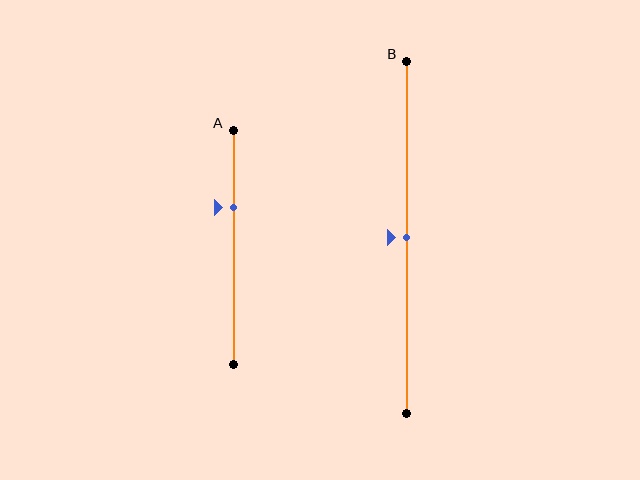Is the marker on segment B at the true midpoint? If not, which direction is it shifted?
Yes, the marker on segment B is at the true midpoint.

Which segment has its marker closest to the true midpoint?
Segment B has its marker closest to the true midpoint.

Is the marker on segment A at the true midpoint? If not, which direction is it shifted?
No, the marker on segment A is shifted upward by about 17% of the segment length.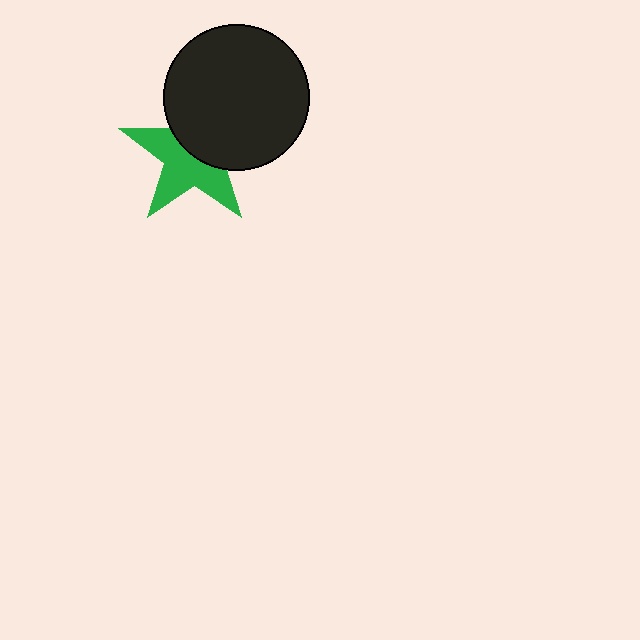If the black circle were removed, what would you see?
You would see the complete green star.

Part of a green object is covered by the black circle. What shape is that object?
It is a star.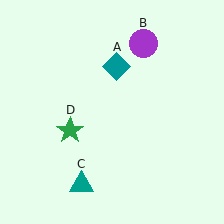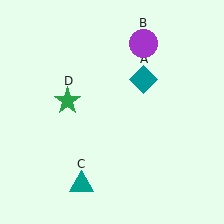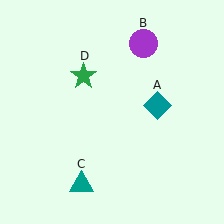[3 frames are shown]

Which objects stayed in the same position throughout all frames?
Purple circle (object B) and teal triangle (object C) remained stationary.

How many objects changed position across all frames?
2 objects changed position: teal diamond (object A), green star (object D).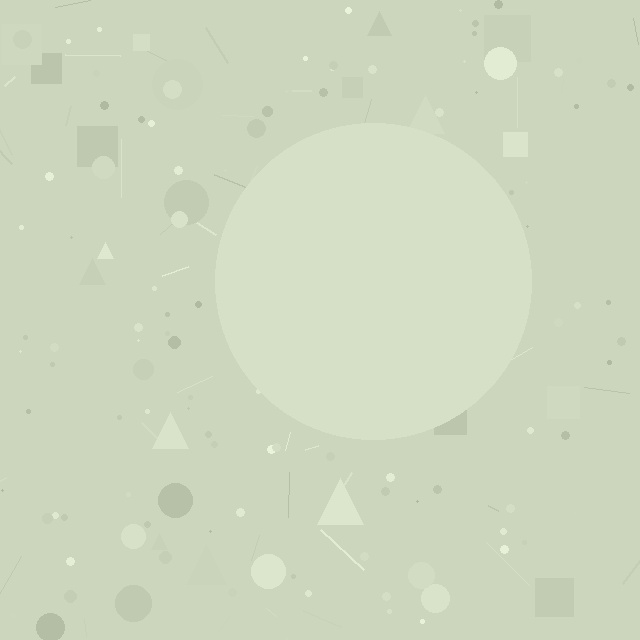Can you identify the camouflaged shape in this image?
The camouflaged shape is a circle.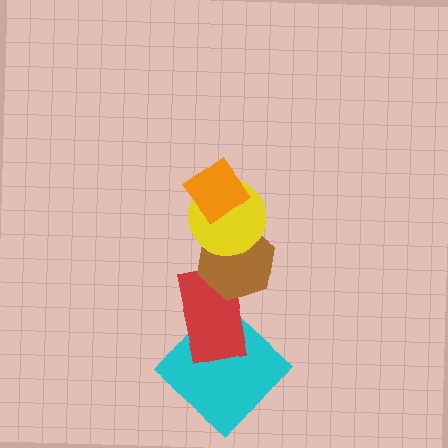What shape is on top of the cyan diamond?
The red rectangle is on top of the cyan diamond.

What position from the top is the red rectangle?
The red rectangle is 4th from the top.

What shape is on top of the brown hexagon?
The yellow circle is on top of the brown hexagon.